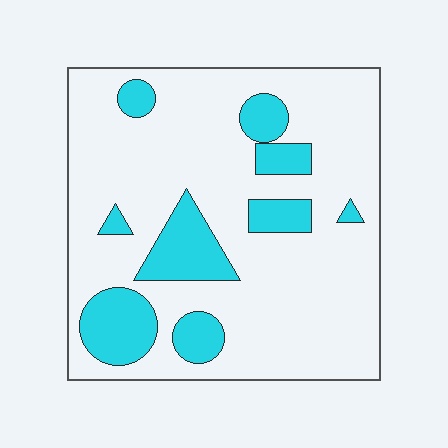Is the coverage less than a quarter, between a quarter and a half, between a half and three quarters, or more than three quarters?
Less than a quarter.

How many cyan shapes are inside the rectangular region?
9.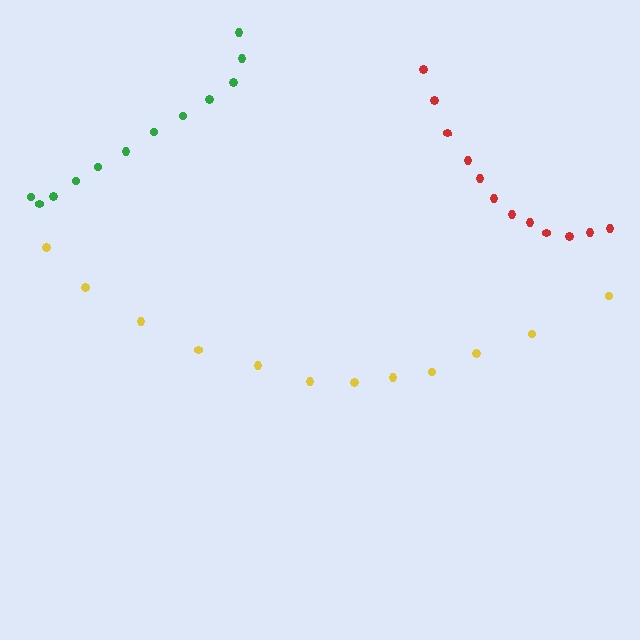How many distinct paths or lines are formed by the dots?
There are 3 distinct paths.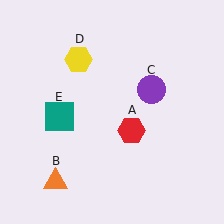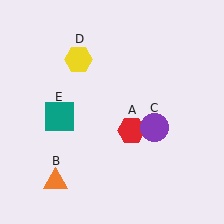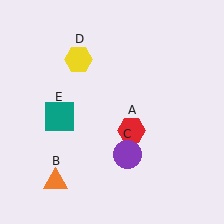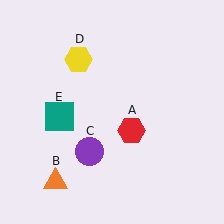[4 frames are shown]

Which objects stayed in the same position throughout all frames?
Red hexagon (object A) and orange triangle (object B) and yellow hexagon (object D) and teal square (object E) remained stationary.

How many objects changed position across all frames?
1 object changed position: purple circle (object C).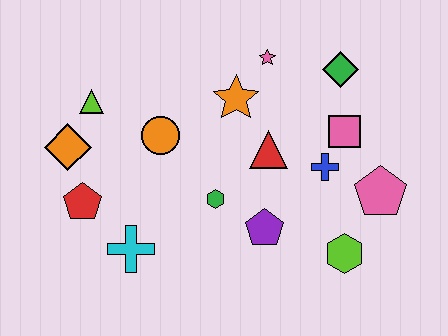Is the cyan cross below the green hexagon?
Yes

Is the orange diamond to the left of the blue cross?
Yes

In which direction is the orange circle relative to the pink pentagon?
The orange circle is to the left of the pink pentagon.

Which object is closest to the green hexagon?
The purple pentagon is closest to the green hexagon.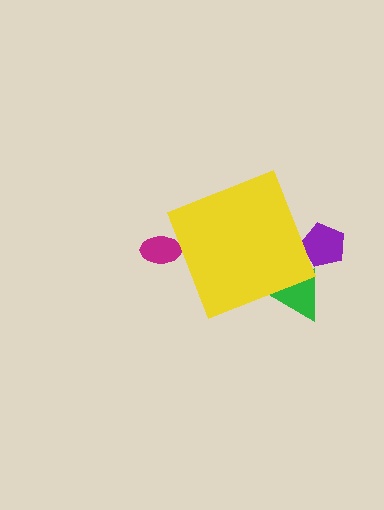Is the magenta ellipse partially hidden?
Yes, the magenta ellipse is partially hidden behind the yellow diamond.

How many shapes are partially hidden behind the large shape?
3 shapes are partially hidden.